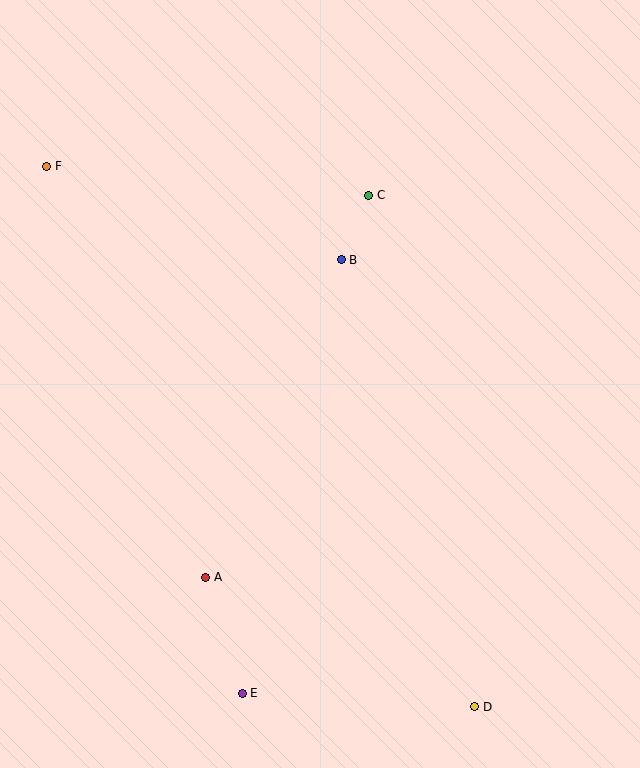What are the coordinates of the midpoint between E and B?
The midpoint between E and B is at (292, 477).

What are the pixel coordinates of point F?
Point F is at (47, 166).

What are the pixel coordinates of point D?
Point D is at (475, 707).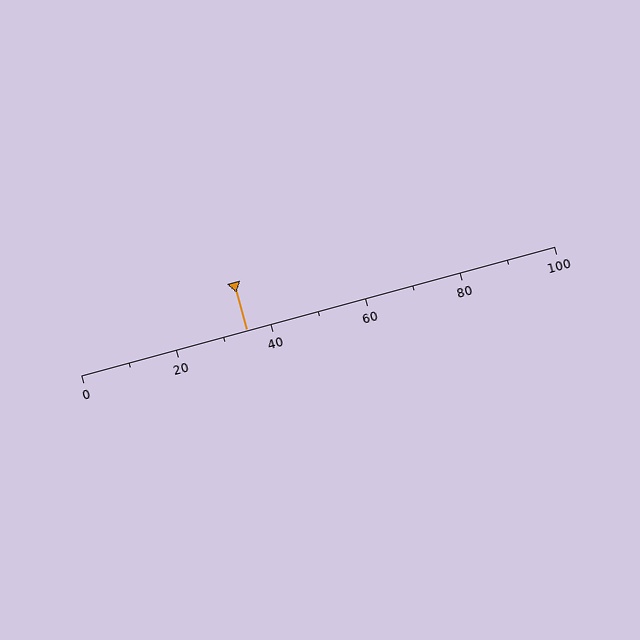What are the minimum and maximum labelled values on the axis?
The axis runs from 0 to 100.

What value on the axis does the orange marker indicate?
The marker indicates approximately 35.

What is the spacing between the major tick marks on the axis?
The major ticks are spaced 20 apart.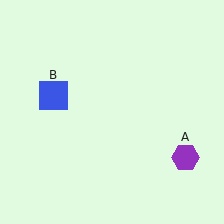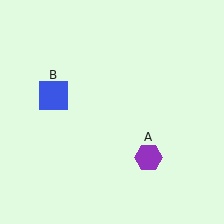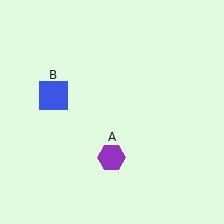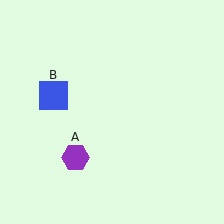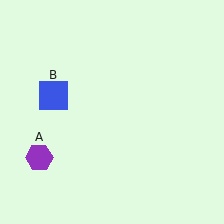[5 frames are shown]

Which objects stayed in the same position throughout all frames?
Blue square (object B) remained stationary.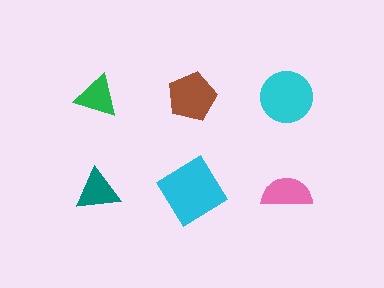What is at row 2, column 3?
A pink semicircle.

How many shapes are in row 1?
3 shapes.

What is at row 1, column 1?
A green triangle.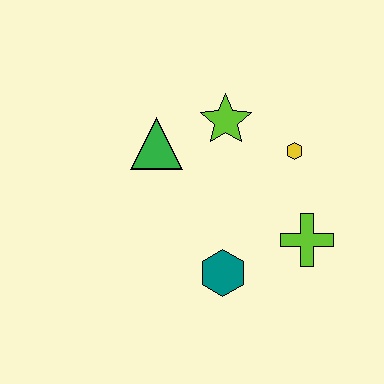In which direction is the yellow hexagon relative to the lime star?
The yellow hexagon is to the right of the lime star.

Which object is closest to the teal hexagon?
The lime cross is closest to the teal hexagon.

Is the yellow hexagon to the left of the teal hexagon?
No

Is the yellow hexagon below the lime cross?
No